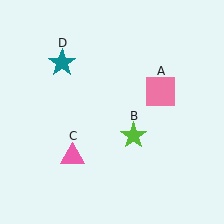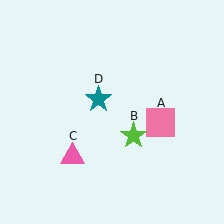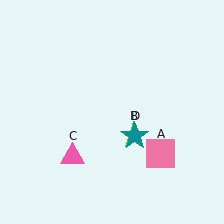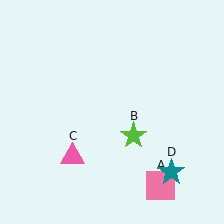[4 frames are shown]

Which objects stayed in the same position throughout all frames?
Lime star (object B) and pink triangle (object C) remained stationary.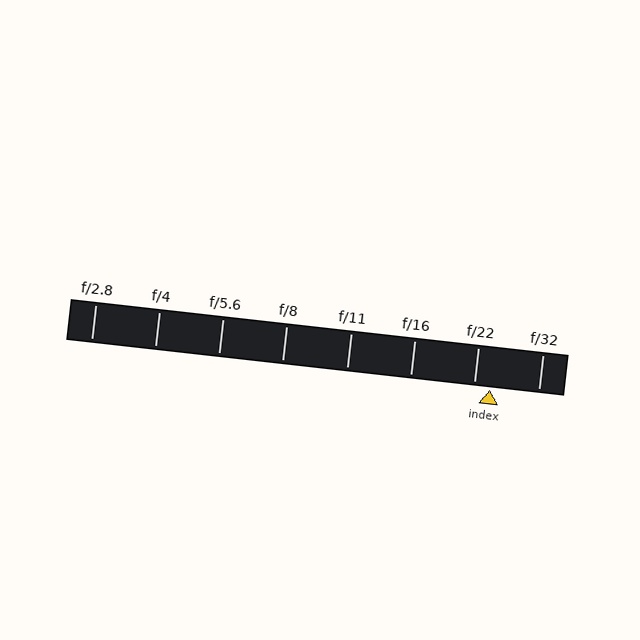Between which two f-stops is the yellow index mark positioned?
The index mark is between f/22 and f/32.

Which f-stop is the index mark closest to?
The index mark is closest to f/22.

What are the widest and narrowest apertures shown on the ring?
The widest aperture shown is f/2.8 and the narrowest is f/32.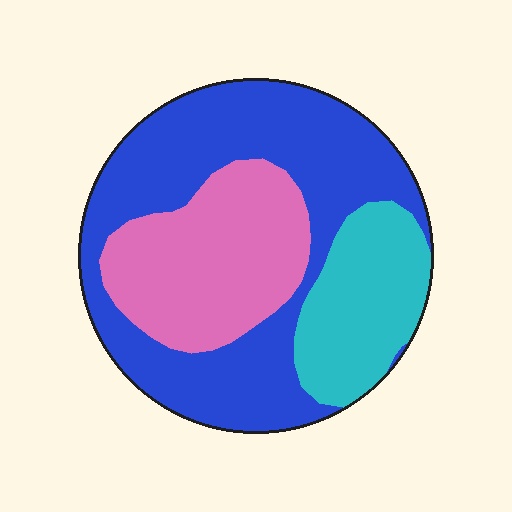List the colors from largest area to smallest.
From largest to smallest: blue, pink, cyan.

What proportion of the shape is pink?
Pink takes up about one quarter (1/4) of the shape.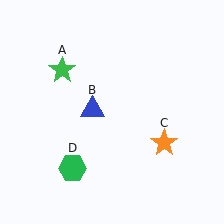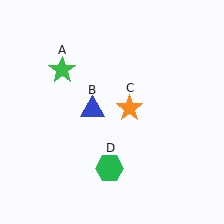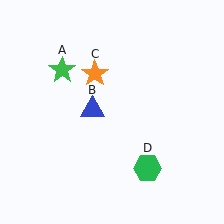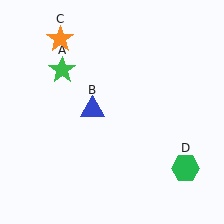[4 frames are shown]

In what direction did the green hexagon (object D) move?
The green hexagon (object D) moved right.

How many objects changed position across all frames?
2 objects changed position: orange star (object C), green hexagon (object D).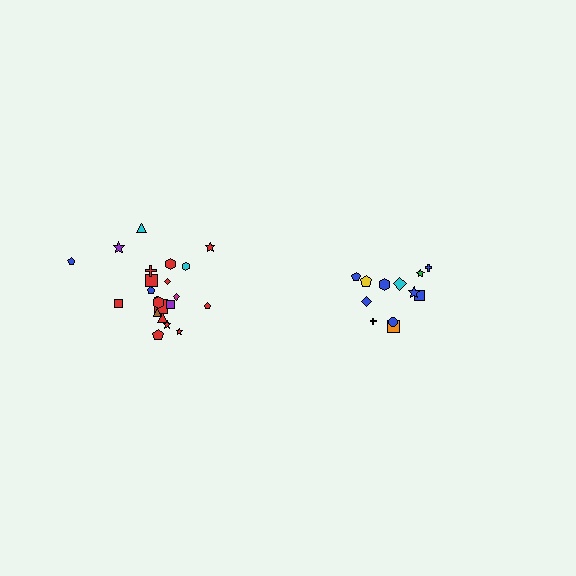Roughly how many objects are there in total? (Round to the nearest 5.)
Roughly 35 objects in total.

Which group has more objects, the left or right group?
The left group.